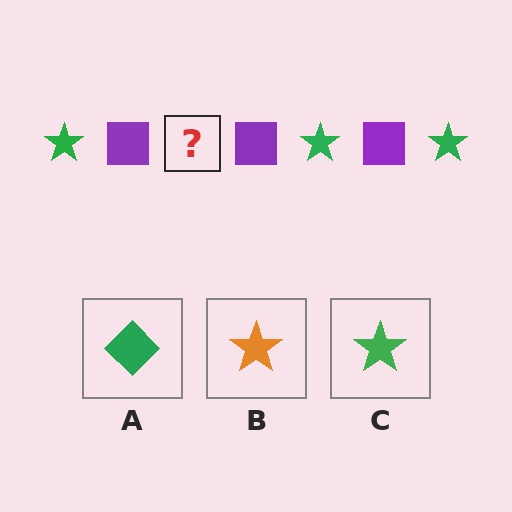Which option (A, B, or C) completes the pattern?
C.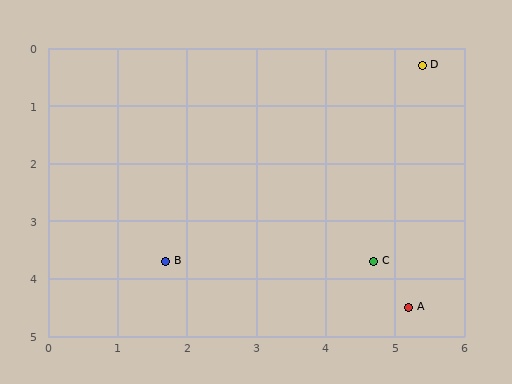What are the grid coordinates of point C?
Point C is at approximately (4.7, 3.7).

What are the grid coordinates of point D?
Point D is at approximately (5.4, 0.3).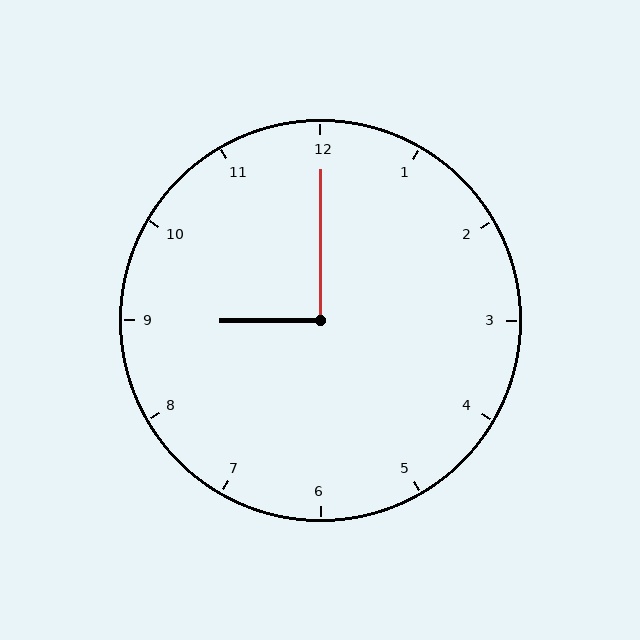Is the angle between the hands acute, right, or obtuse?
It is right.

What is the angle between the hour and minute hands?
Approximately 90 degrees.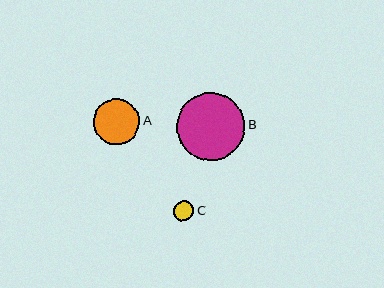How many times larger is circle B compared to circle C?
Circle B is approximately 3.4 times the size of circle C.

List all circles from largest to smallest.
From largest to smallest: B, A, C.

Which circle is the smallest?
Circle C is the smallest with a size of approximately 20 pixels.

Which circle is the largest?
Circle B is the largest with a size of approximately 68 pixels.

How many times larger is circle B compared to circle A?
Circle B is approximately 1.5 times the size of circle A.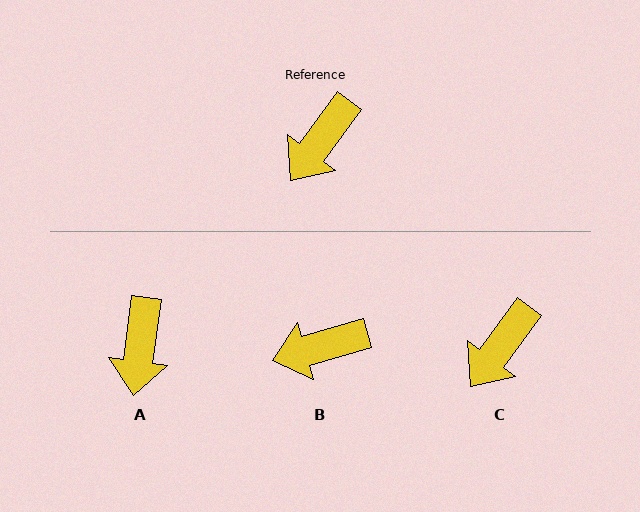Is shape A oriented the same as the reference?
No, it is off by about 29 degrees.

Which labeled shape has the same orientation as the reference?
C.